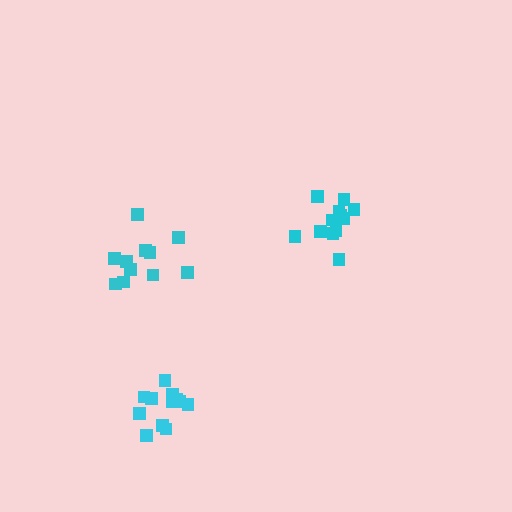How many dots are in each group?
Group 1: 12 dots, Group 2: 11 dots, Group 3: 12 dots (35 total).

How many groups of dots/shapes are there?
There are 3 groups.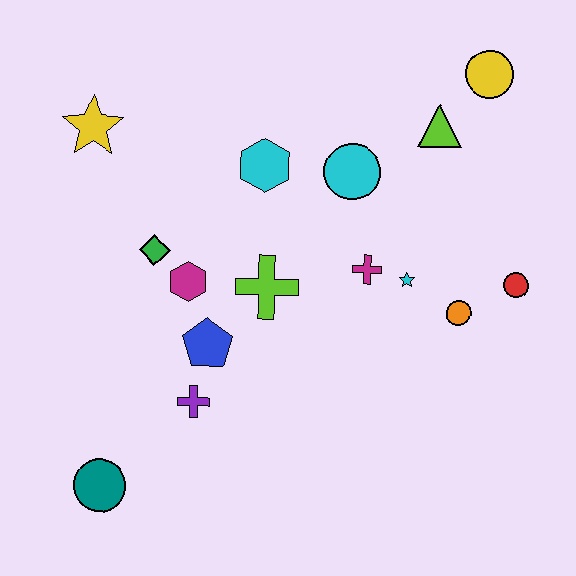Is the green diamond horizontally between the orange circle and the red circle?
No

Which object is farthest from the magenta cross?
The teal circle is farthest from the magenta cross.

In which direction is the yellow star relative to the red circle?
The yellow star is to the left of the red circle.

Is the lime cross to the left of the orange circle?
Yes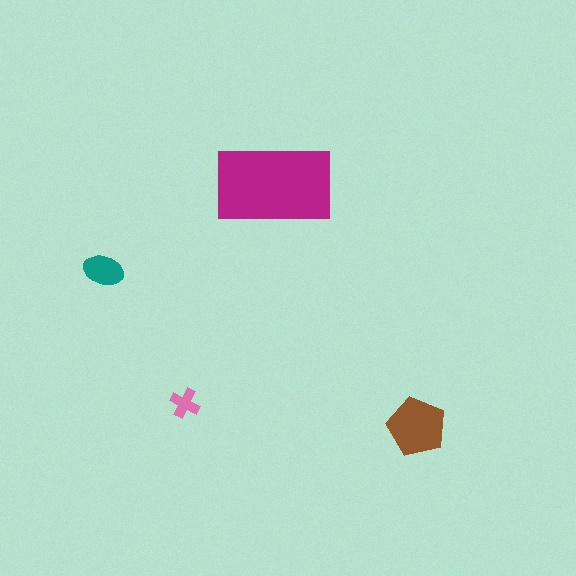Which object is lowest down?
The brown pentagon is bottommost.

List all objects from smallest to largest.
The pink cross, the teal ellipse, the brown pentagon, the magenta rectangle.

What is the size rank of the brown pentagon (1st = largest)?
2nd.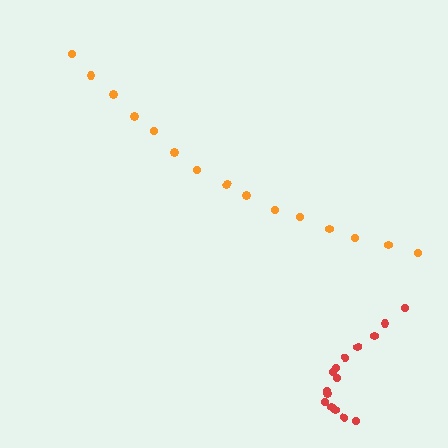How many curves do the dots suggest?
There are 2 distinct paths.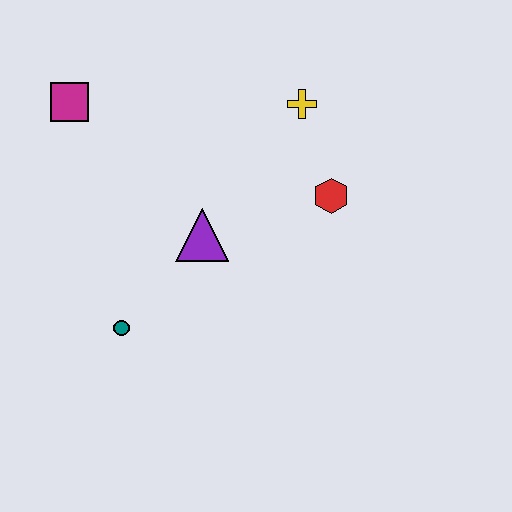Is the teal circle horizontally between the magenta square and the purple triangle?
Yes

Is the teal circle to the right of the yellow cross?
No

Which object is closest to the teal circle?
The purple triangle is closest to the teal circle.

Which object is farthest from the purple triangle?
The magenta square is farthest from the purple triangle.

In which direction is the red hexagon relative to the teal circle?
The red hexagon is to the right of the teal circle.